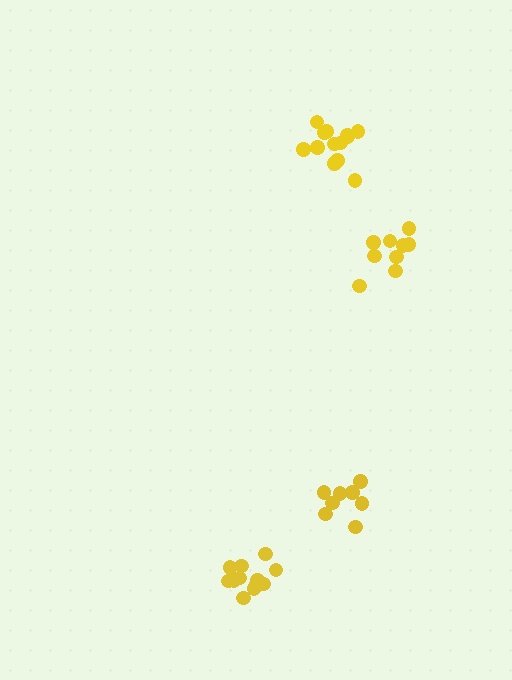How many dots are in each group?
Group 1: 8 dots, Group 2: 9 dots, Group 3: 12 dots, Group 4: 13 dots (42 total).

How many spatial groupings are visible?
There are 4 spatial groupings.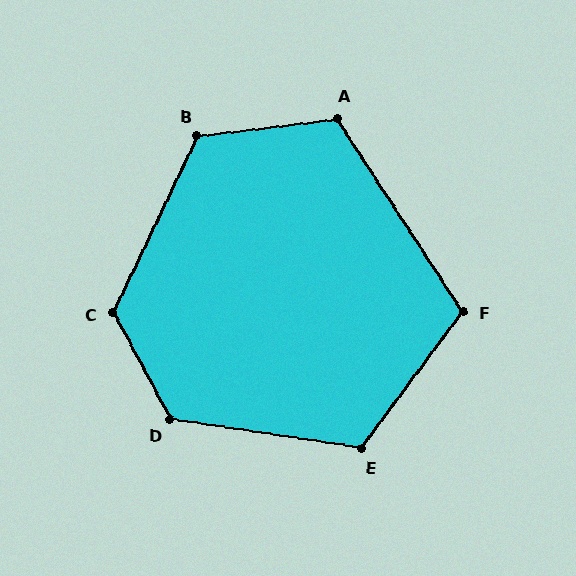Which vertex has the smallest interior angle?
F, at approximately 111 degrees.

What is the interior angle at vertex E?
Approximately 118 degrees (obtuse).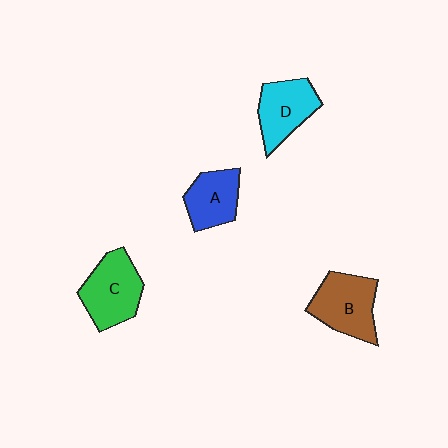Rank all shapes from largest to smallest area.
From largest to smallest: B (brown), C (green), D (cyan), A (blue).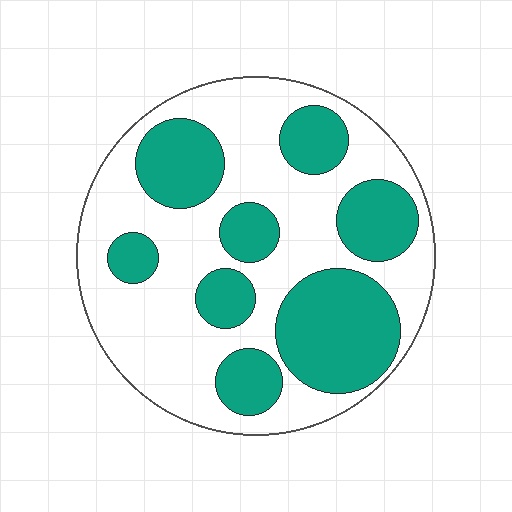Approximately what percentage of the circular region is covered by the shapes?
Approximately 40%.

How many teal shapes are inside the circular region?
8.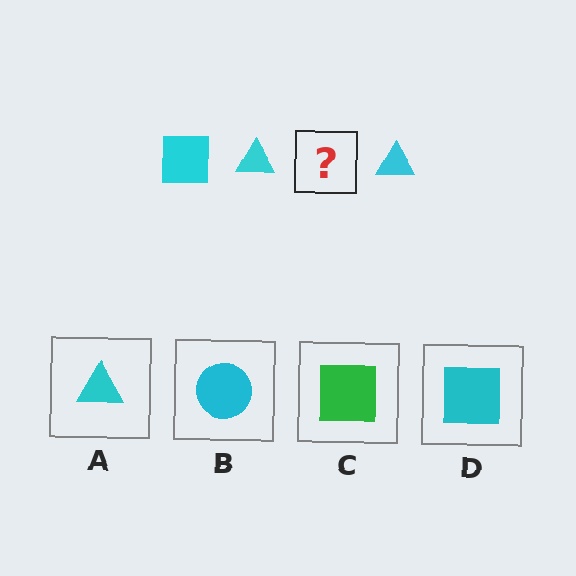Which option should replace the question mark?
Option D.